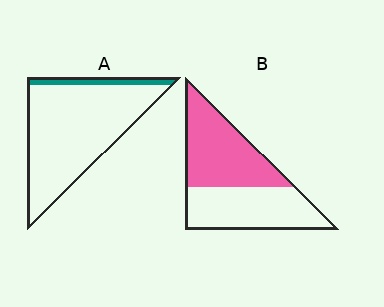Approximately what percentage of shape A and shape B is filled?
A is approximately 10% and B is approximately 50%.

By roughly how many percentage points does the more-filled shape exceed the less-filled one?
By roughly 40 percentage points (B over A).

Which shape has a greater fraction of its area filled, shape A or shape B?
Shape B.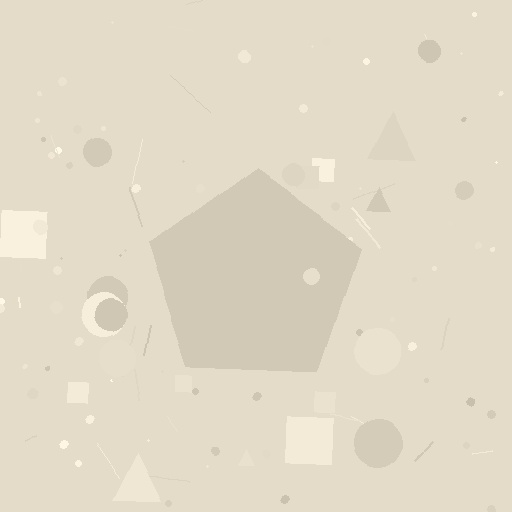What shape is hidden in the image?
A pentagon is hidden in the image.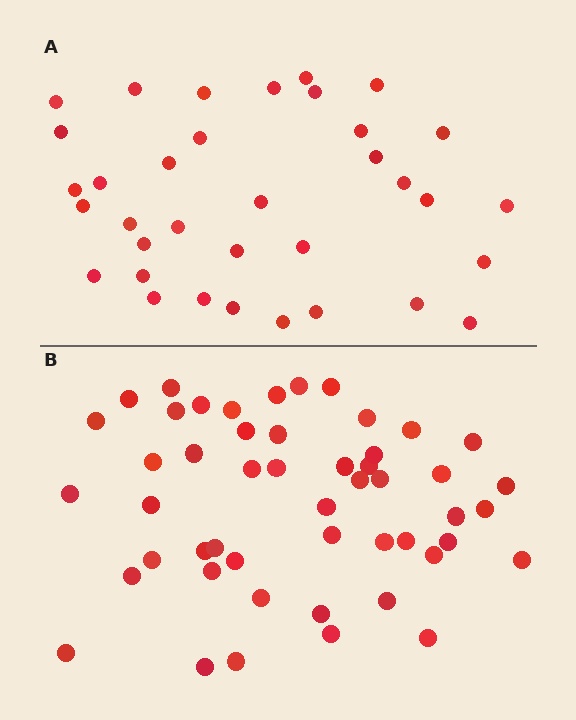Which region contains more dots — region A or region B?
Region B (the bottom region) has more dots.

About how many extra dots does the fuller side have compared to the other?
Region B has approximately 15 more dots than region A.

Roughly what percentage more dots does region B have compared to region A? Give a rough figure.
About 45% more.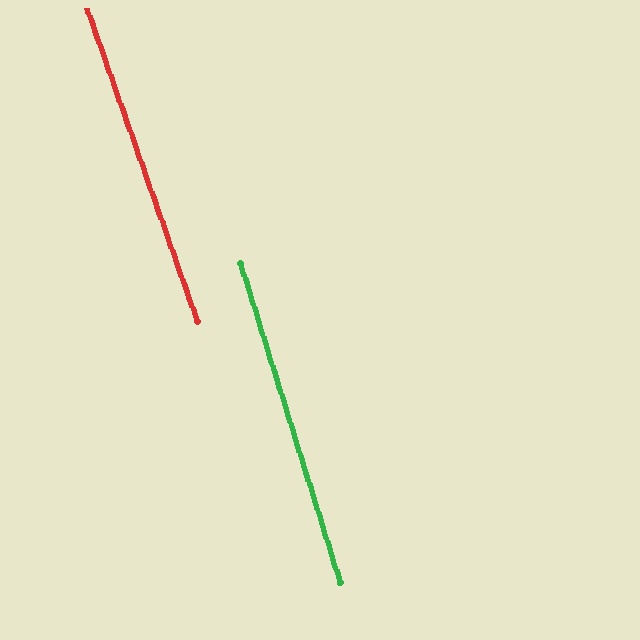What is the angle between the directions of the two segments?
Approximately 2 degrees.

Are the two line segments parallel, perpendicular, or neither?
Parallel — their directions differ by only 1.9°.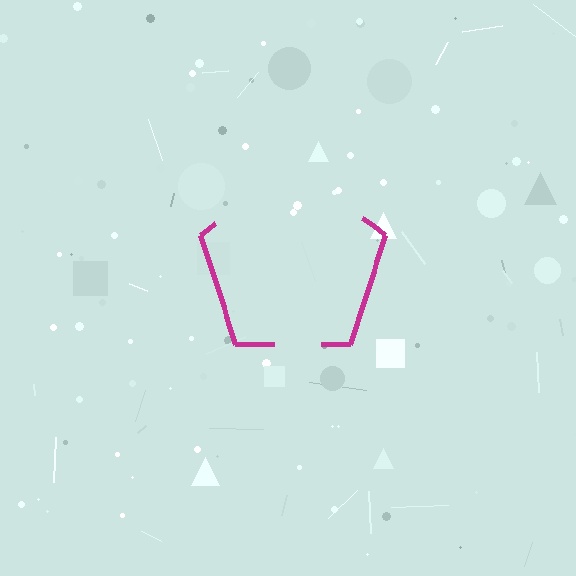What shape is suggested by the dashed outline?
The dashed outline suggests a pentagon.